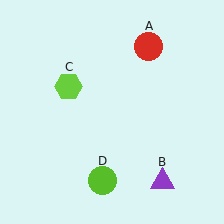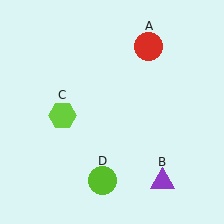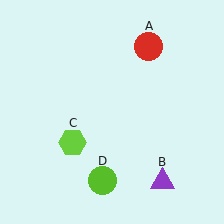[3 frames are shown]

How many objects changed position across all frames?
1 object changed position: lime hexagon (object C).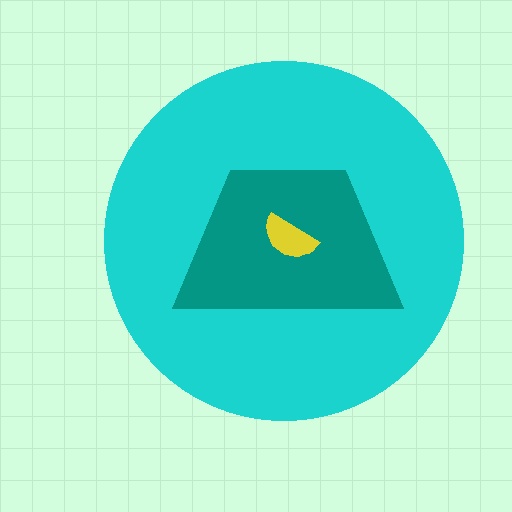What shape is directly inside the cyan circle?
The teal trapezoid.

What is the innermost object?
The yellow semicircle.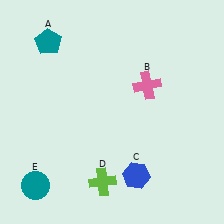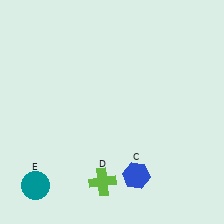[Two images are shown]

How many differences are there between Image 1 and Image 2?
There are 2 differences between the two images.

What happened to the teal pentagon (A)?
The teal pentagon (A) was removed in Image 2. It was in the top-left area of Image 1.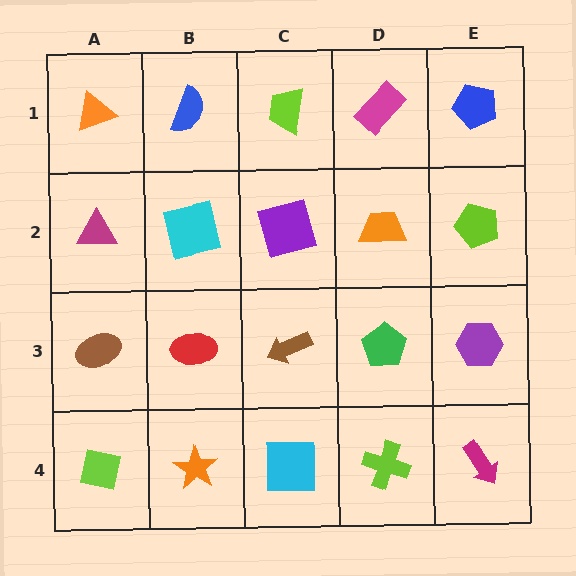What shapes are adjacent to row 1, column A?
A magenta triangle (row 2, column A), a blue semicircle (row 1, column B).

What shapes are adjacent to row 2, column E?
A blue pentagon (row 1, column E), a purple hexagon (row 3, column E), an orange trapezoid (row 2, column D).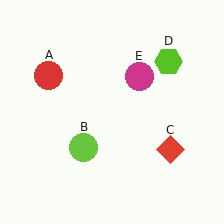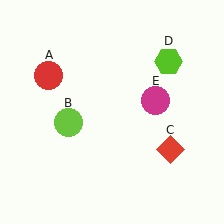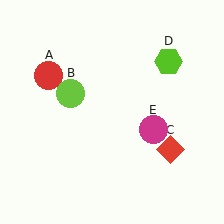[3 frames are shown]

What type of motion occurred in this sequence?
The lime circle (object B), magenta circle (object E) rotated clockwise around the center of the scene.